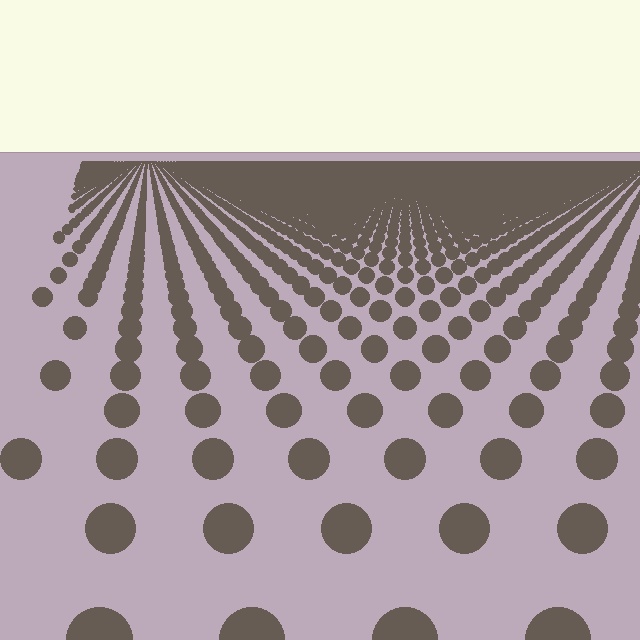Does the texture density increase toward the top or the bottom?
Density increases toward the top.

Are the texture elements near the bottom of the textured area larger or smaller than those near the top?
Larger. Near the bottom, elements are closer to the viewer and appear at a bigger on-screen size.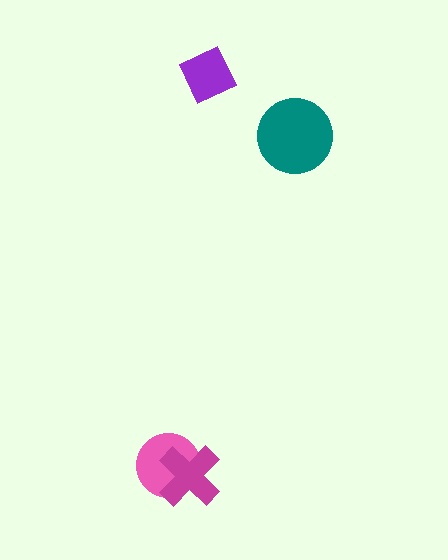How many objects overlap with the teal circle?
0 objects overlap with the teal circle.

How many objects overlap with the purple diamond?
0 objects overlap with the purple diamond.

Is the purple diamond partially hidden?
No, no other shape covers it.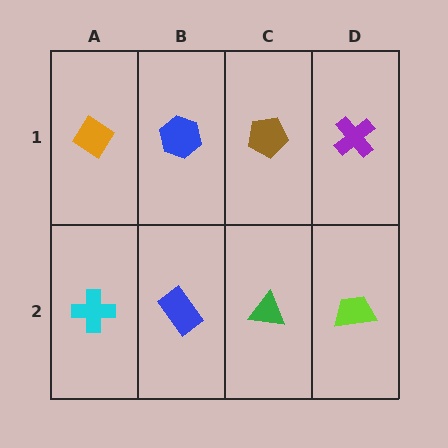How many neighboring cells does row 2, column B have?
3.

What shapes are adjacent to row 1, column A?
A cyan cross (row 2, column A), a blue hexagon (row 1, column B).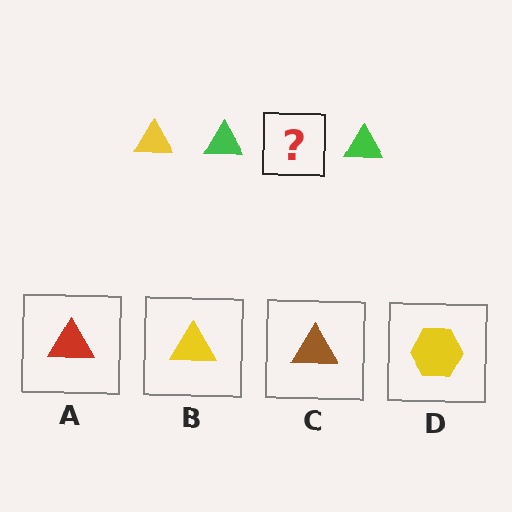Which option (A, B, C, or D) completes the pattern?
B.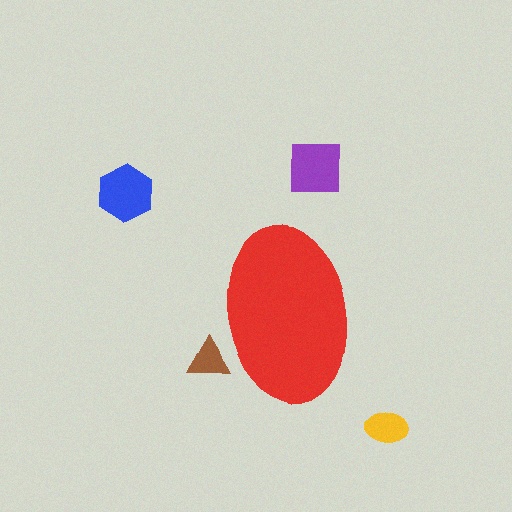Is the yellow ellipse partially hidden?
No, the yellow ellipse is fully visible.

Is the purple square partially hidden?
No, the purple square is fully visible.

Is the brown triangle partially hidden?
Yes, the brown triangle is partially hidden behind the red ellipse.